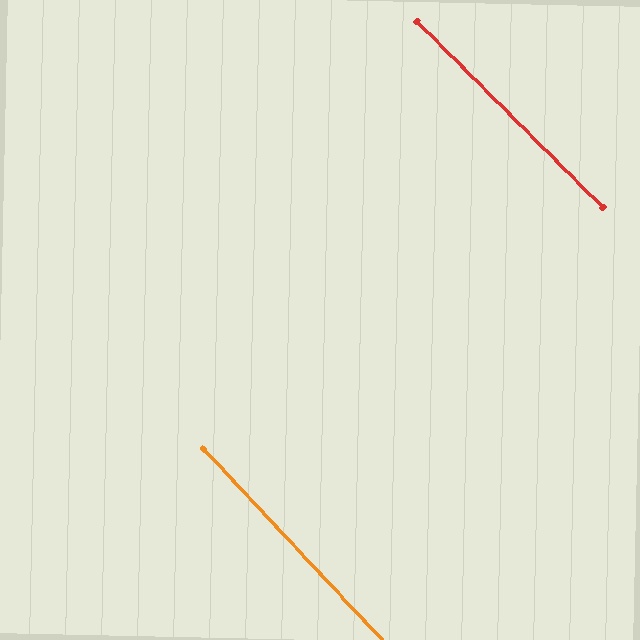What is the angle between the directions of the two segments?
Approximately 2 degrees.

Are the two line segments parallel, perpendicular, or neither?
Parallel — their directions differ by only 1.8°.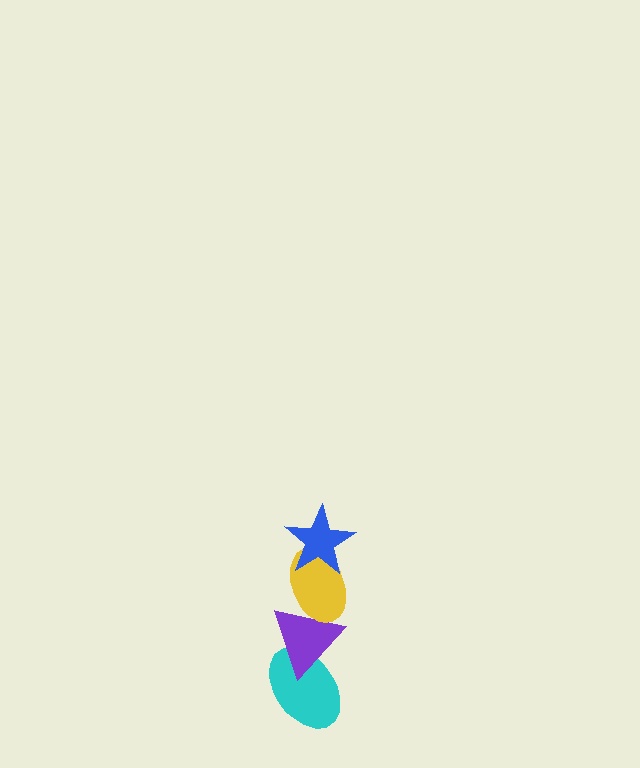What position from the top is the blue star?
The blue star is 1st from the top.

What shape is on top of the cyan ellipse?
The purple triangle is on top of the cyan ellipse.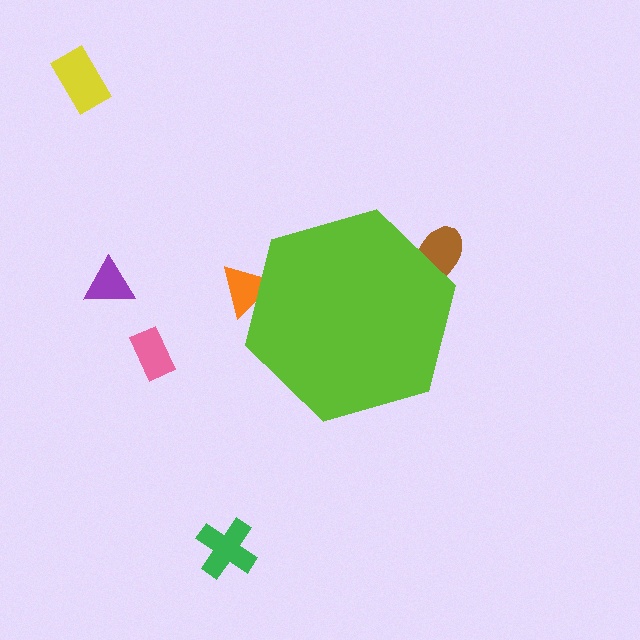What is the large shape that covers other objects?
A lime hexagon.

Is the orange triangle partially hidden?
Yes, the orange triangle is partially hidden behind the lime hexagon.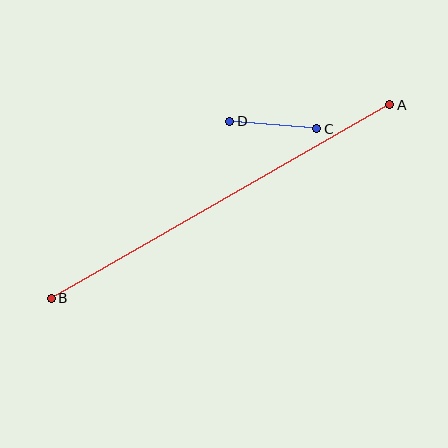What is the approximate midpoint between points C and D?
The midpoint is at approximately (273, 125) pixels.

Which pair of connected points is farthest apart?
Points A and B are farthest apart.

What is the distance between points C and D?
The distance is approximately 88 pixels.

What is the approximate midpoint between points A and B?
The midpoint is at approximately (220, 201) pixels.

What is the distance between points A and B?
The distance is approximately 390 pixels.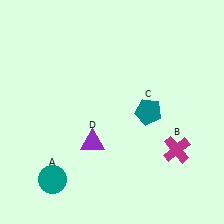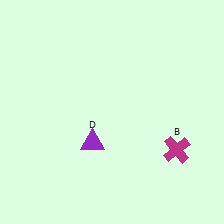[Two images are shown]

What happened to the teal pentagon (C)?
The teal pentagon (C) was removed in Image 2. It was in the top-right area of Image 1.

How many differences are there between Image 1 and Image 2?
There are 2 differences between the two images.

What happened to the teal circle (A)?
The teal circle (A) was removed in Image 2. It was in the bottom-left area of Image 1.